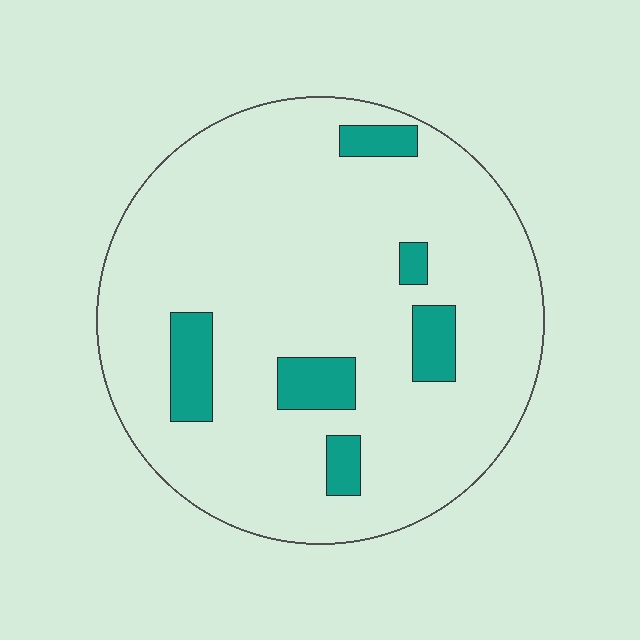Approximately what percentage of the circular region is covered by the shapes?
Approximately 10%.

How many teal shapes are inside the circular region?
6.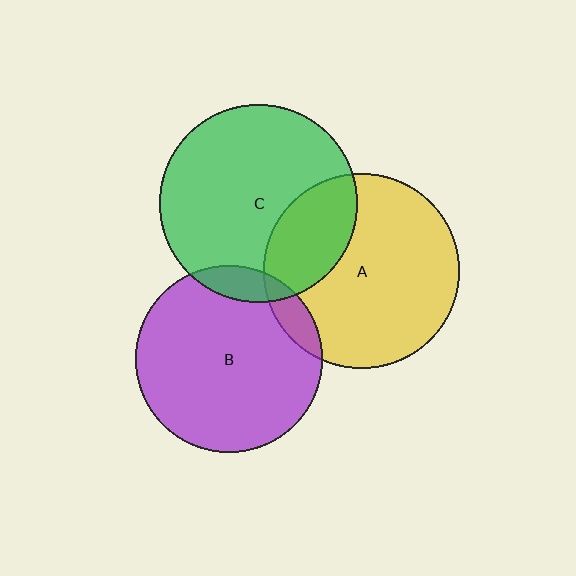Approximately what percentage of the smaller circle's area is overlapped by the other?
Approximately 25%.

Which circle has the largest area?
Circle C (green).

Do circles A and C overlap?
Yes.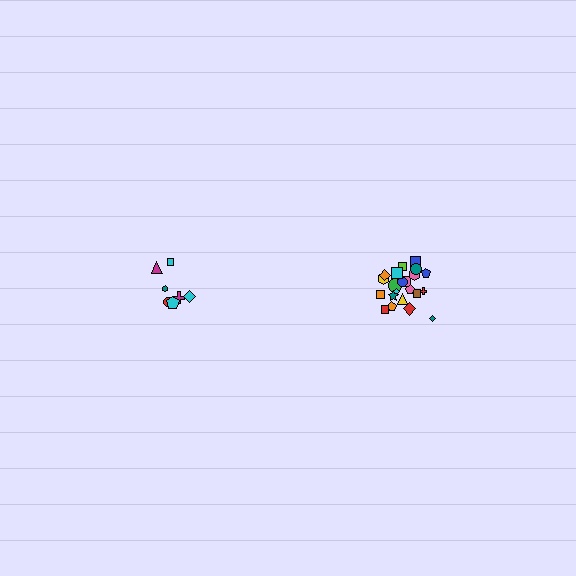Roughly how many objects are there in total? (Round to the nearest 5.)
Roughly 30 objects in total.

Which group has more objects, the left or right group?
The right group.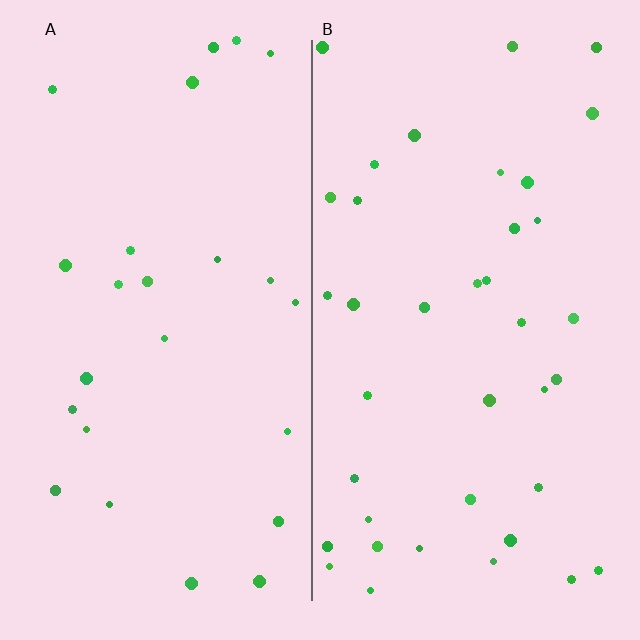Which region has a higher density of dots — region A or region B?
B (the right).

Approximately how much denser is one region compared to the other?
Approximately 1.5× — region B over region A.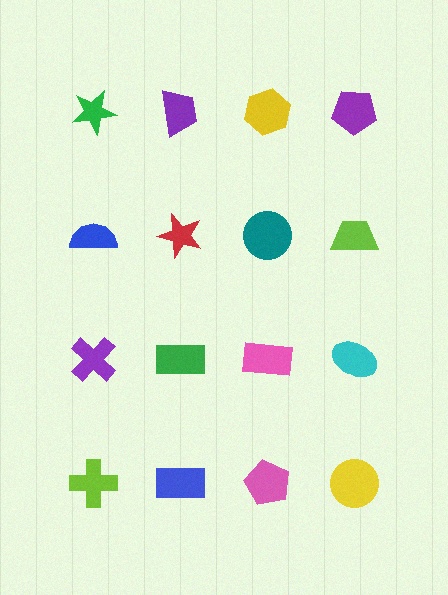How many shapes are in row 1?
4 shapes.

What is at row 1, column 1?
A green star.